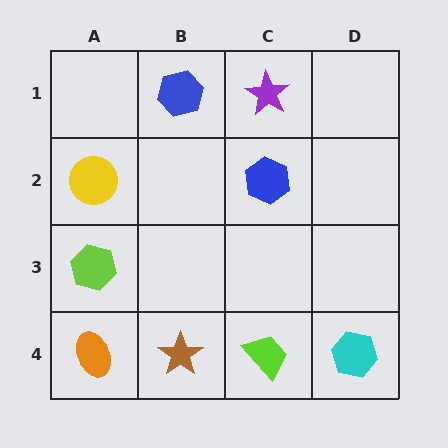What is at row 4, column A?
An orange ellipse.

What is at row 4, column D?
A cyan hexagon.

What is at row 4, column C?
A lime trapezoid.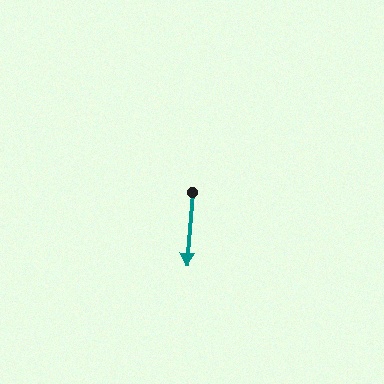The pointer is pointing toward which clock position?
Roughly 6 o'clock.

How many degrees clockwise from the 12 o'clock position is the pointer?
Approximately 184 degrees.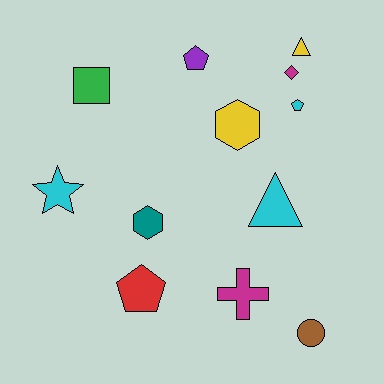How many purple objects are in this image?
There is 1 purple object.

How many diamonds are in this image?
There is 1 diamond.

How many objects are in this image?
There are 12 objects.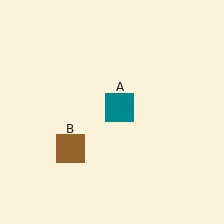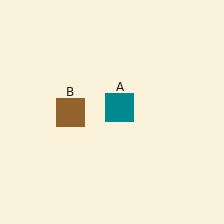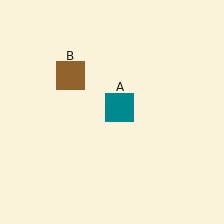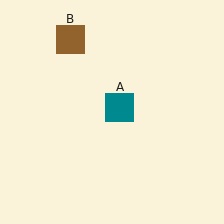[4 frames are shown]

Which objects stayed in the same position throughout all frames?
Teal square (object A) remained stationary.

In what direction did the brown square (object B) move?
The brown square (object B) moved up.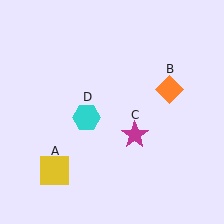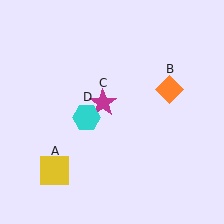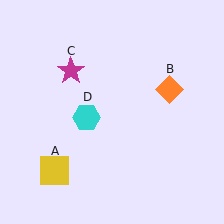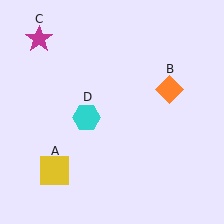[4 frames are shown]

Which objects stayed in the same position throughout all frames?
Yellow square (object A) and orange diamond (object B) and cyan hexagon (object D) remained stationary.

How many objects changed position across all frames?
1 object changed position: magenta star (object C).